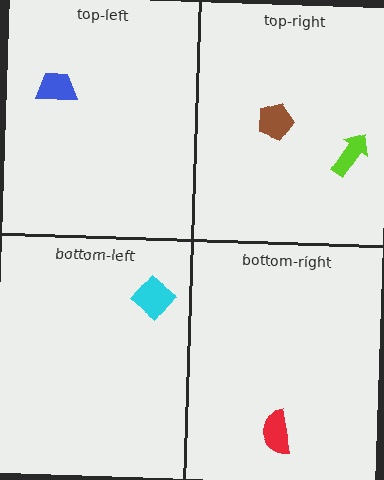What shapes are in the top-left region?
The blue trapezoid.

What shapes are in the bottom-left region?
The cyan diamond.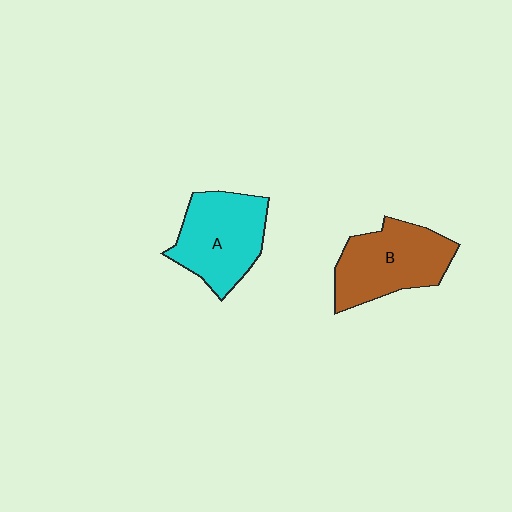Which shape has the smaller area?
Shape A (cyan).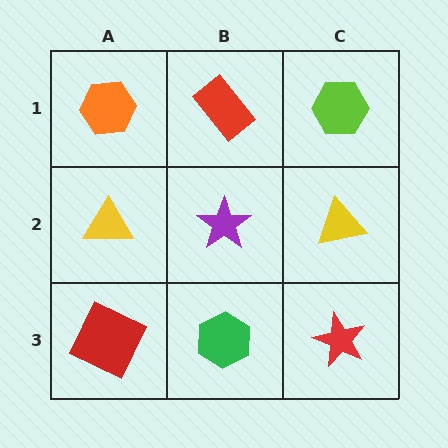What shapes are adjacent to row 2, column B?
A red rectangle (row 1, column B), a green hexagon (row 3, column B), a yellow triangle (row 2, column A), a yellow triangle (row 2, column C).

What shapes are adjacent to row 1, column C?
A yellow triangle (row 2, column C), a red rectangle (row 1, column B).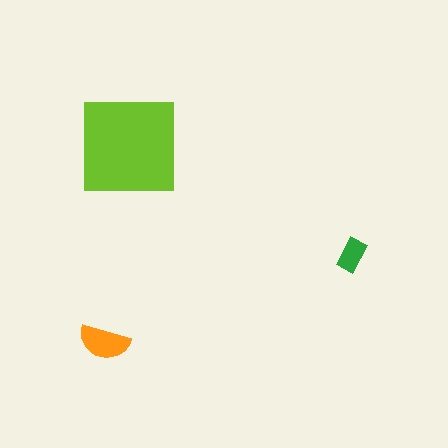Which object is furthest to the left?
The orange semicircle is leftmost.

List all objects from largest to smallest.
The lime square, the orange semicircle, the green rectangle.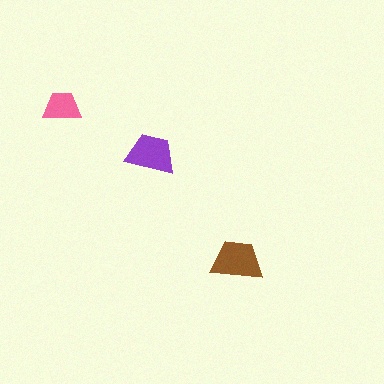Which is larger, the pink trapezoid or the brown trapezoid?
The brown one.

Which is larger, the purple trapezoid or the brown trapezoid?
The brown one.